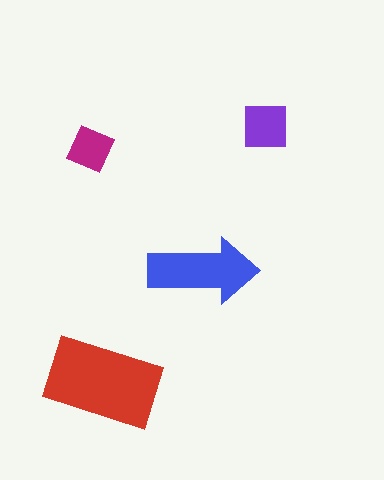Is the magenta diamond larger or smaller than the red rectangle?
Smaller.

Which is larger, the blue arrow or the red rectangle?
The red rectangle.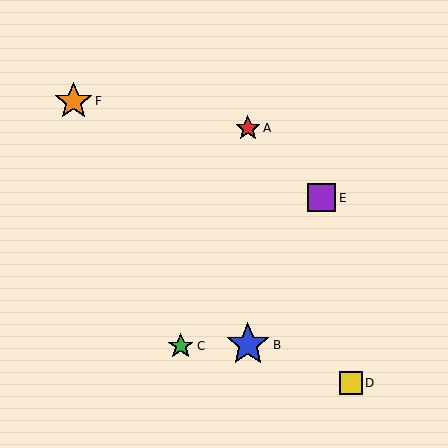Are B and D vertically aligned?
No, B is at x≈248 and D is at x≈351.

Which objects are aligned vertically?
Objects A, B are aligned vertically.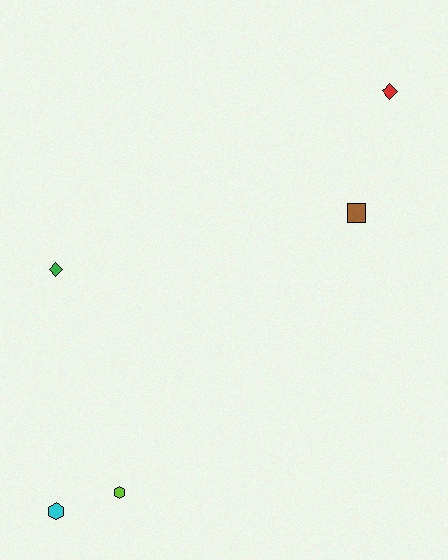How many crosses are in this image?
There are no crosses.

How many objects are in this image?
There are 5 objects.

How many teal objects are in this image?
There are no teal objects.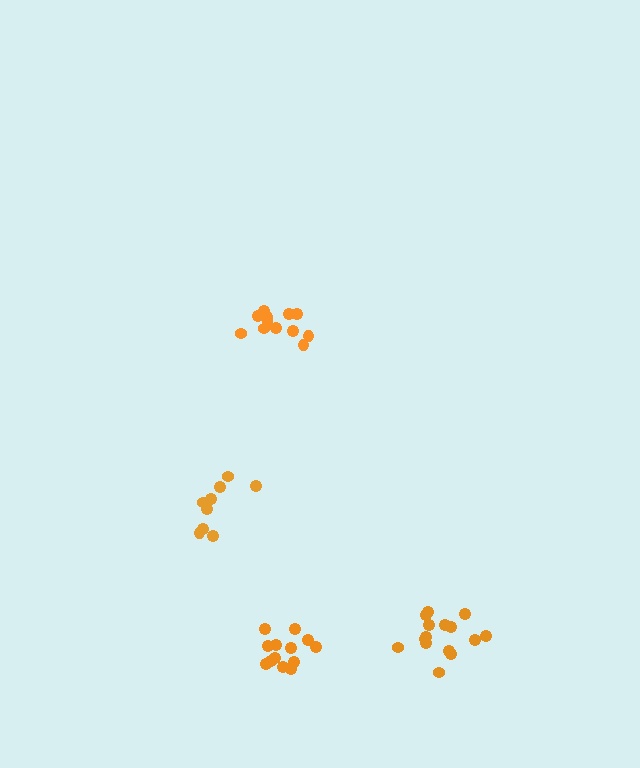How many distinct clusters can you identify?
There are 4 distinct clusters.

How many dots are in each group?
Group 1: 12 dots, Group 2: 15 dots, Group 3: 9 dots, Group 4: 13 dots (49 total).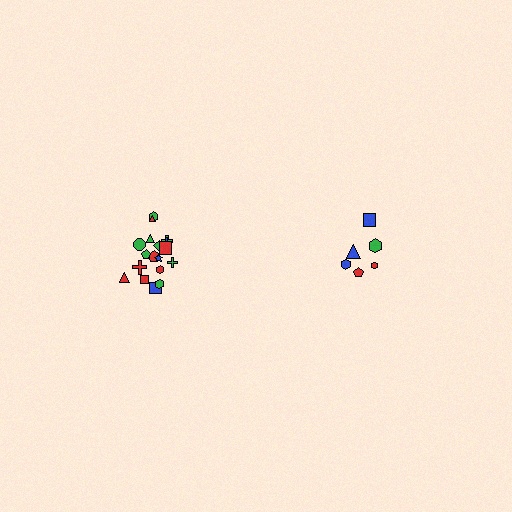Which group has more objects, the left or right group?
The left group.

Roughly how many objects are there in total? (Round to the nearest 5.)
Roughly 25 objects in total.